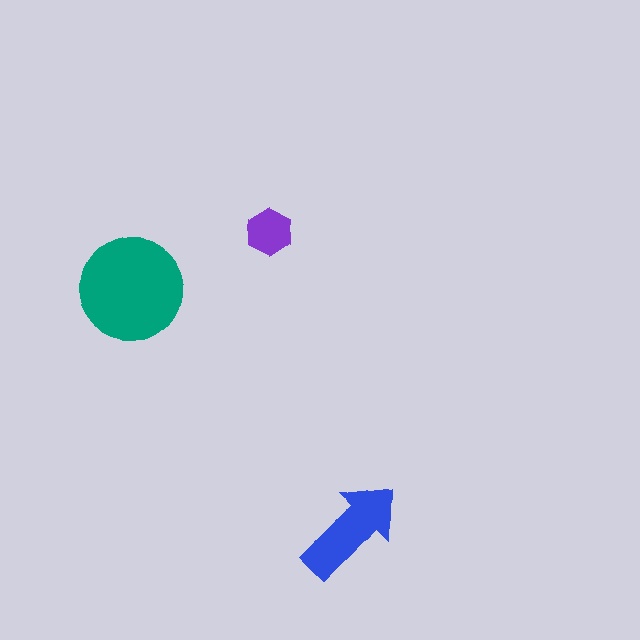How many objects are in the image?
There are 3 objects in the image.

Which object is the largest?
The teal circle.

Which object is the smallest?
The purple hexagon.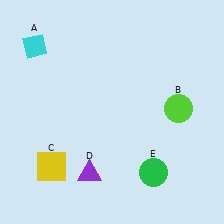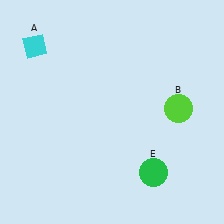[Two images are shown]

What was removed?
The yellow square (C), the purple triangle (D) were removed in Image 2.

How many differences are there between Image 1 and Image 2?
There are 2 differences between the two images.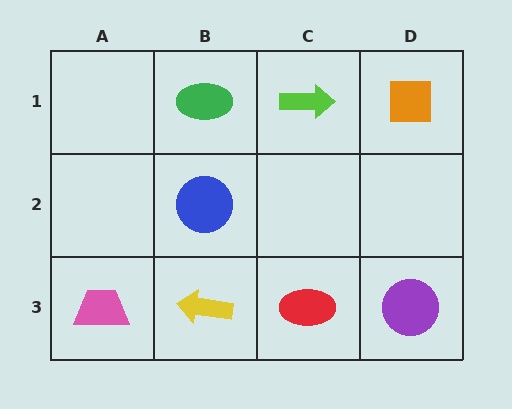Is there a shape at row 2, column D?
No, that cell is empty.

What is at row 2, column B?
A blue circle.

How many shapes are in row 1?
3 shapes.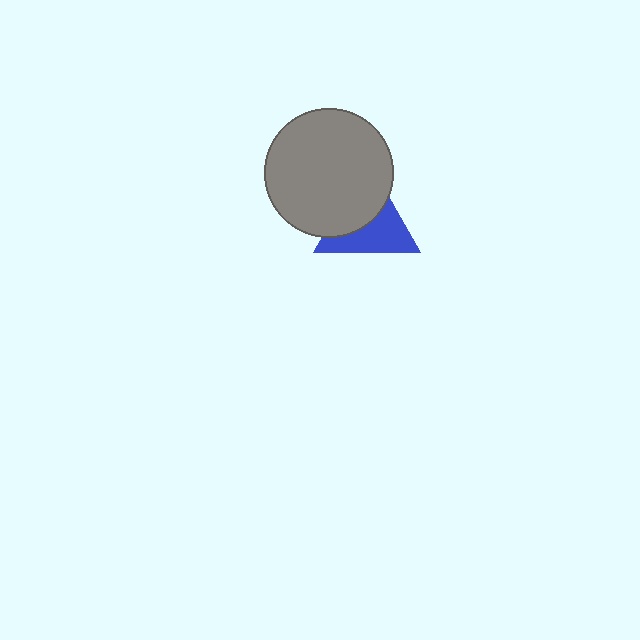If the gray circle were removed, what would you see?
You would see the complete blue triangle.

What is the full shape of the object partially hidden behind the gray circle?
The partially hidden object is a blue triangle.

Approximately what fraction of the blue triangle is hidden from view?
Roughly 48% of the blue triangle is hidden behind the gray circle.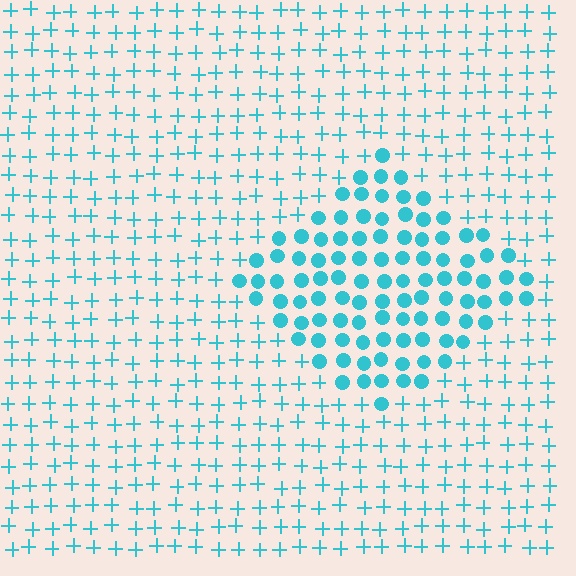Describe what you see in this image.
The image is filled with small cyan elements arranged in a uniform grid. A diamond-shaped region contains circles, while the surrounding area contains plus signs. The boundary is defined purely by the change in element shape.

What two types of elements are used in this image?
The image uses circles inside the diamond region and plus signs outside it.